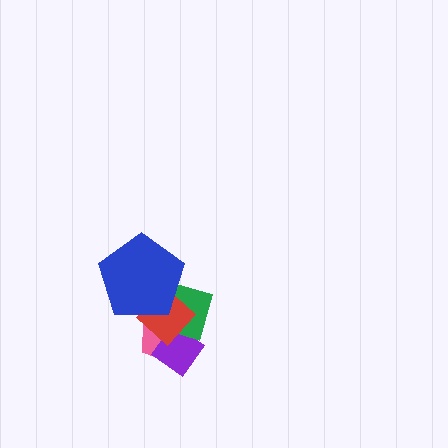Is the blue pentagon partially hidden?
No, no other shape covers it.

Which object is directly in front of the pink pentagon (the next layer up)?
The purple diamond is directly in front of the pink pentagon.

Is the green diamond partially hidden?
Yes, it is partially covered by another shape.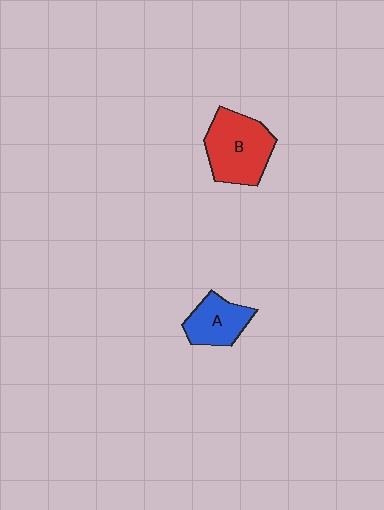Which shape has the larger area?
Shape B (red).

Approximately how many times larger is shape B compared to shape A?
Approximately 1.6 times.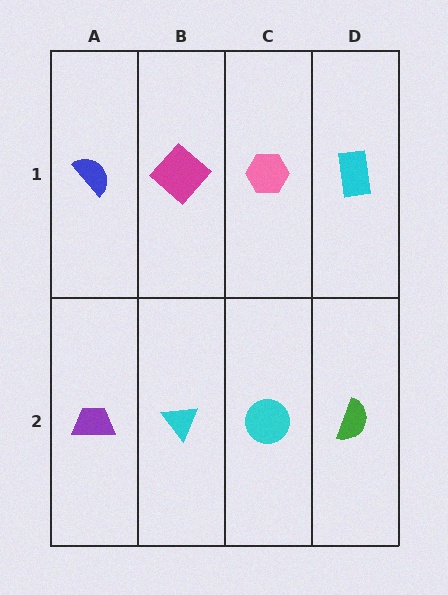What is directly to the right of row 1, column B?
A pink hexagon.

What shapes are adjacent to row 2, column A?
A blue semicircle (row 1, column A), a cyan triangle (row 2, column B).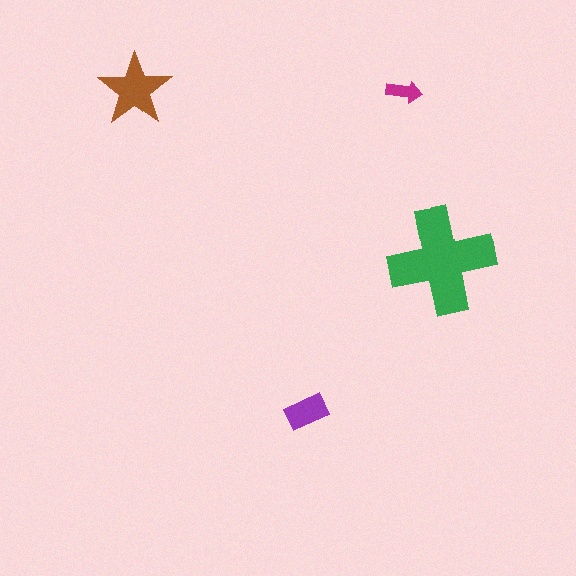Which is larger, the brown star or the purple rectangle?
The brown star.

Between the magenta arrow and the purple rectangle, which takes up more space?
The purple rectangle.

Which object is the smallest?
The magenta arrow.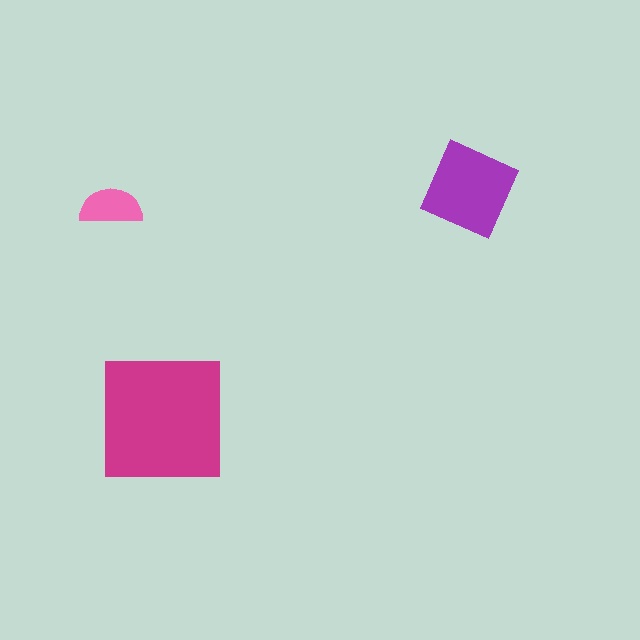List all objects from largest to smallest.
The magenta square, the purple diamond, the pink semicircle.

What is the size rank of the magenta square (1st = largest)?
1st.